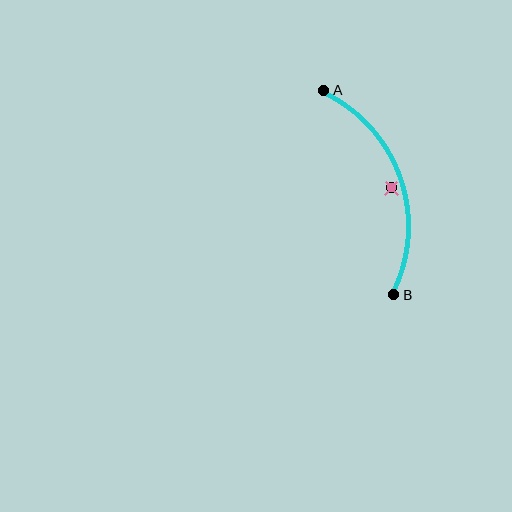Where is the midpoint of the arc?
The arc midpoint is the point on the curve farthest from the straight line joining A and B. It sits to the right of that line.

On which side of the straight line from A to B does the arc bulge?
The arc bulges to the right of the straight line connecting A and B.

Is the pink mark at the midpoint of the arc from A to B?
No — the pink mark does not lie on the arc at all. It sits slightly inside the curve.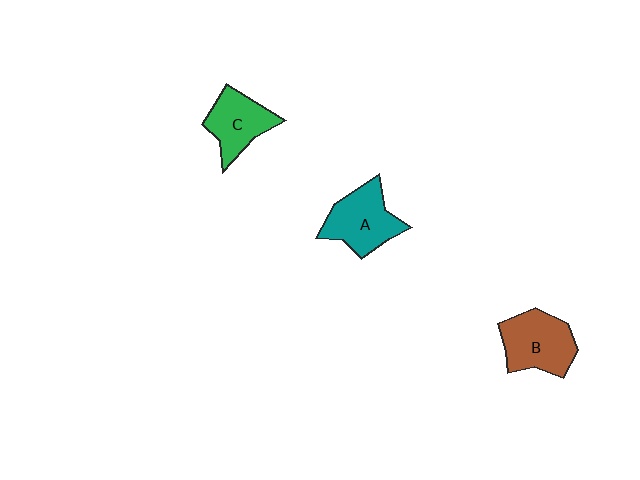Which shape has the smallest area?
Shape C (green).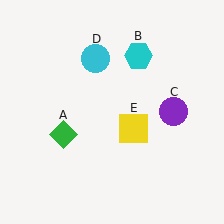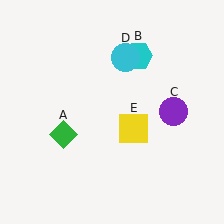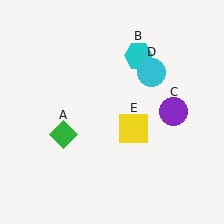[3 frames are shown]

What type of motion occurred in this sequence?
The cyan circle (object D) rotated clockwise around the center of the scene.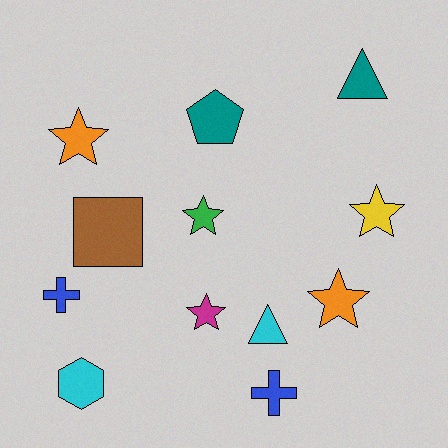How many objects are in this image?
There are 12 objects.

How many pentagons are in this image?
There is 1 pentagon.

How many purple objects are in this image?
There are no purple objects.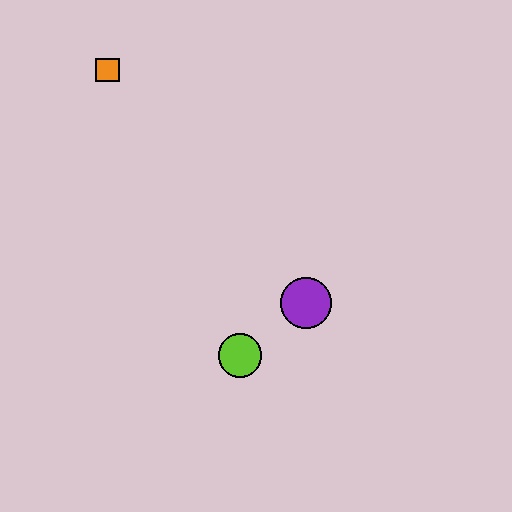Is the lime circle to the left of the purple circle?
Yes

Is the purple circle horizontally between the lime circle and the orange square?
No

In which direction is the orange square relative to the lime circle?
The orange square is above the lime circle.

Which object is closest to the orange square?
The purple circle is closest to the orange square.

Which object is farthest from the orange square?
The lime circle is farthest from the orange square.